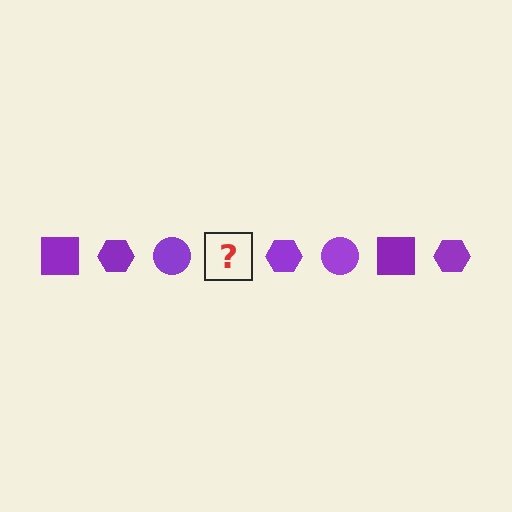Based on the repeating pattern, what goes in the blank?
The blank should be a purple square.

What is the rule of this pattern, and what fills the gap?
The rule is that the pattern cycles through square, hexagon, circle shapes in purple. The gap should be filled with a purple square.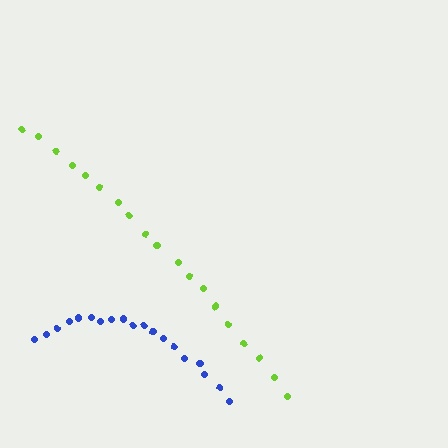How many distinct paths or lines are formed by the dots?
There are 2 distinct paths.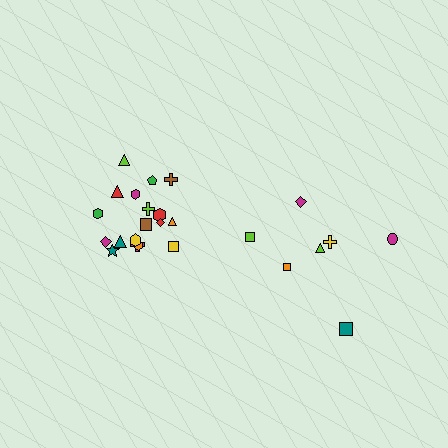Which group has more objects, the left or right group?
The left group.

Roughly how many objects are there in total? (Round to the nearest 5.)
Roughly 25 objects in total.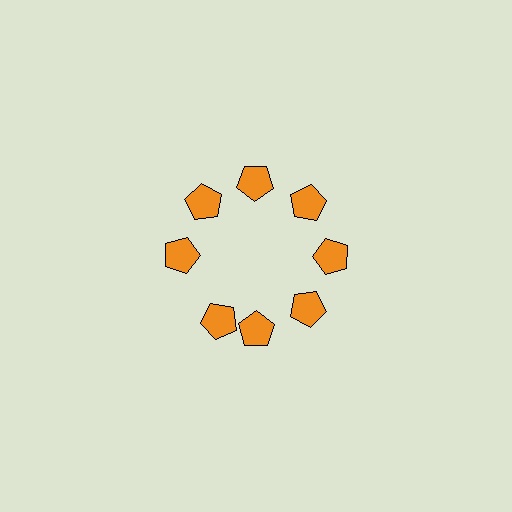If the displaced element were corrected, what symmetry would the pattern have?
It would have 8-fold rotational symmetry — the pattern would map onto itself every 45 degrees.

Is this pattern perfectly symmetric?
No. The 8 orange pentagons are arranged in a ring, but one element near the 8 o'clock position is rotated out of alignment along the ring, breaking the 8-fold rotational symmetry.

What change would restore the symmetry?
The symmetry would be restored by rotating it back into even spacing with its neighbors so that all 8 pentagons sit at equal angles and equal distance from the center.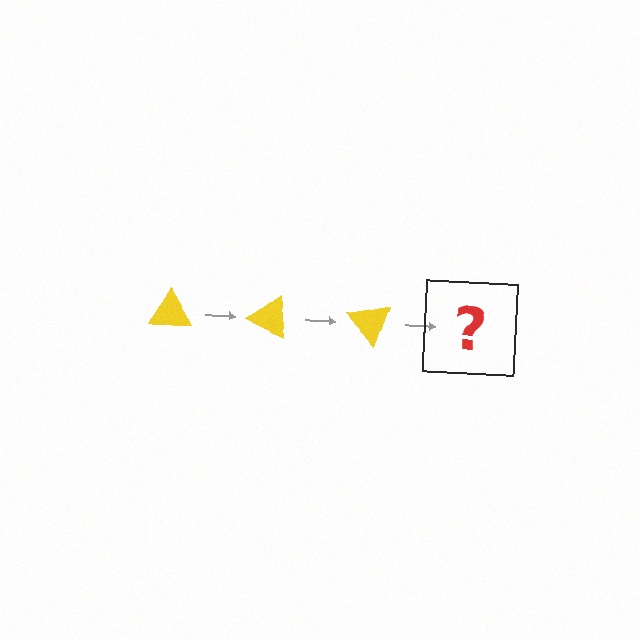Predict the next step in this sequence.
The next step is a yellow triangle rotated 75 degrees.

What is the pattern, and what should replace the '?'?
The pattern is that the triangle rotates 25 degrees each step. The '?' should be a yellow triangle rotated 75 degrees.